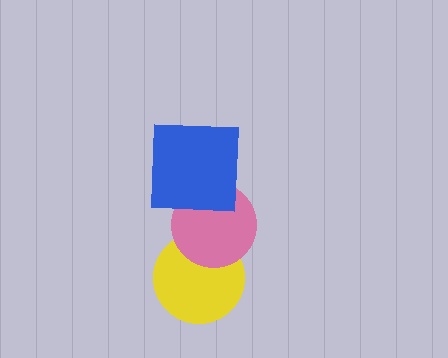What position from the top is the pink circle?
The pink circle is 2nd from the top.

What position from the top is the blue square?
The blue square is 1st from the top.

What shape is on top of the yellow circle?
The pink circle is on top of the yellow circle.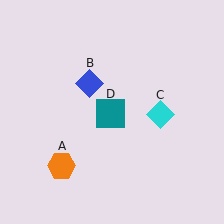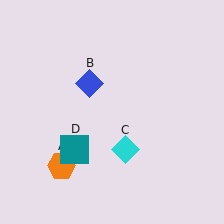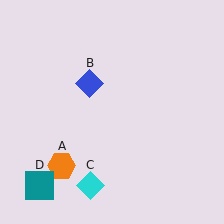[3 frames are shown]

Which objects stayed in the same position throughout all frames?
Orange hexagon (object A) and blue diamond (object B) remained stationary.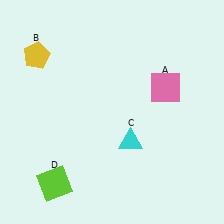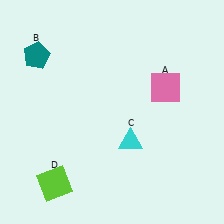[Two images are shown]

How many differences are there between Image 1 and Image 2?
There is 1 difference between the two images.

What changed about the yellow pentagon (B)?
In Image 1, B is yellow. In Image 2, it changed to teal.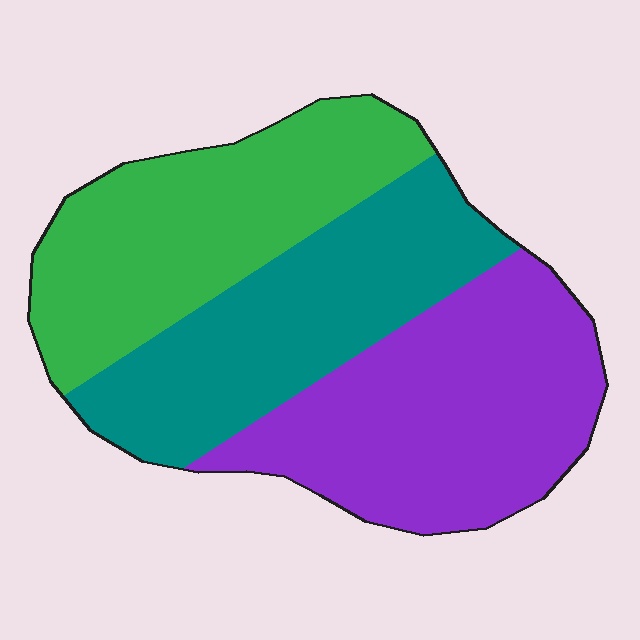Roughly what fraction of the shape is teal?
Teal covers about 30% of the shape.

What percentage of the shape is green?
Green takes up between a sixth and a third of the shape.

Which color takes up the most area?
Purple, at roughly 35%.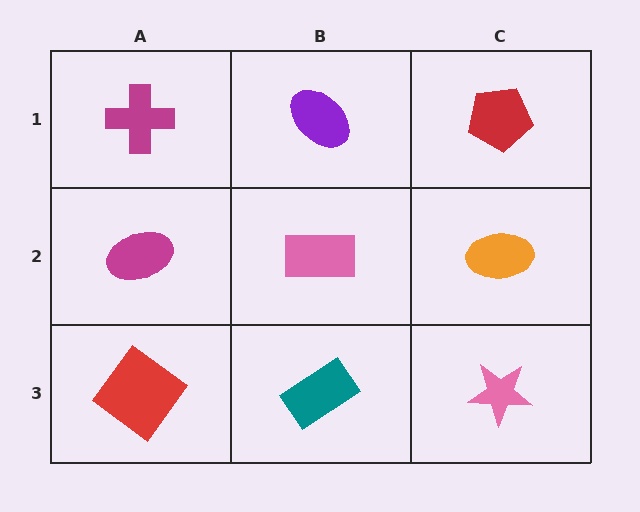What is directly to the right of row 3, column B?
A pink star.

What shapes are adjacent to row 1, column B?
A pink rectangle (row 2, column B), a magenta cross (row 1, column A), a red pentagon (row 1, column C).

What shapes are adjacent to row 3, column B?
A pink rectangle (row 2, column B), a red diamond (row 3, column A), a pink star (row 3, column C).